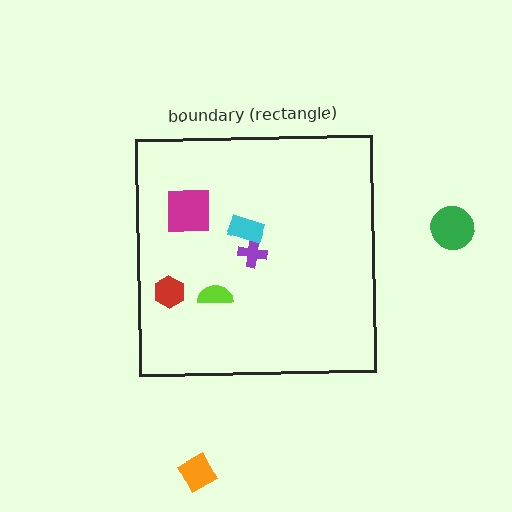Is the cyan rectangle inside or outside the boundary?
Inside.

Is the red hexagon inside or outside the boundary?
Inside.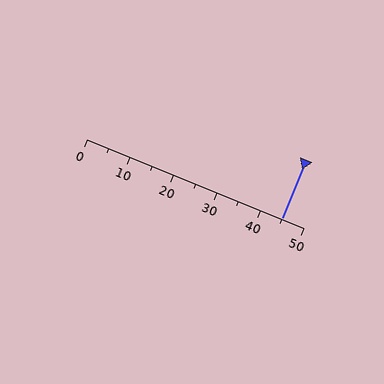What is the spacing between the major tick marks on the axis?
The major ticks are spaced 10 apart.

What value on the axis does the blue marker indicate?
The marker indicates approximately 45.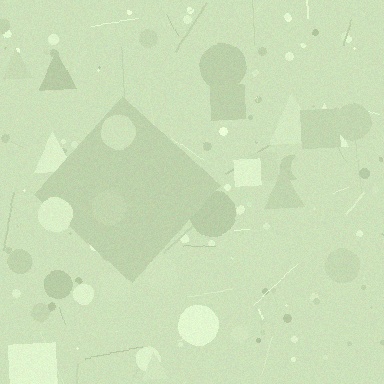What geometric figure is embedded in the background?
A diamond is embedded in the background.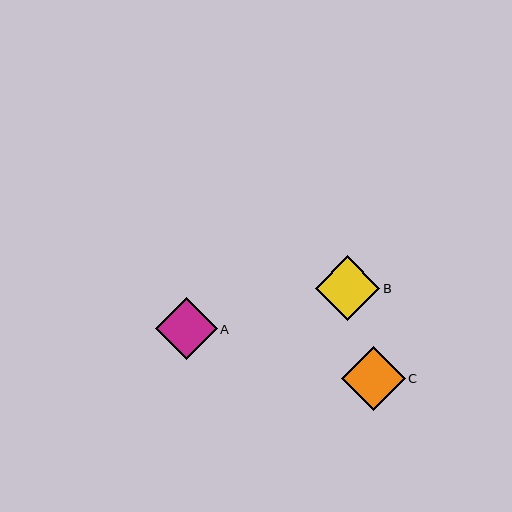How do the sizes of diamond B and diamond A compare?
Diamond B and diamond A are approximately the same size.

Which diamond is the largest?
Diamond B is the largest with a size of approximately 64 pixels.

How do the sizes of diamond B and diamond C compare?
Diamond B and diamond C are approximately the same size.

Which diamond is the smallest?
Diamond A is the smallest with a size of approximately 62 pixels.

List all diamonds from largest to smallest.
From largest to smallest: B, C, A.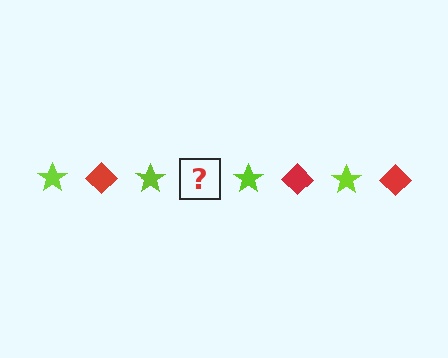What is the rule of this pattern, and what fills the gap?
The rule is that the pattern alternates between lime star and red diamond. The gap should be filled with a red diamond.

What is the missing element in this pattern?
The missing element is a red diamond.